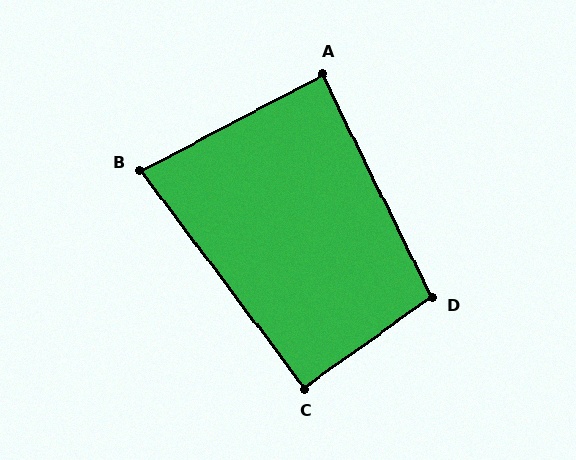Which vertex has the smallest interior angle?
B, at approximately 81 degrees.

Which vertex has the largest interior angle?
D, at approximately 99 degrees.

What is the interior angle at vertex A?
Approximately 88 degrees (approximately right).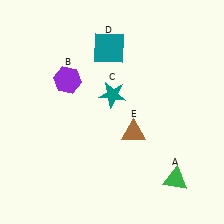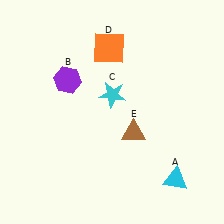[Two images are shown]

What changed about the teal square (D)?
In Image 1, D is teal. In Image 2, it changed to orange.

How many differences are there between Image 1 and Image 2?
There are 3 differences between the two images.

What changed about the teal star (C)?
In Image 1, C is teal. In Image 2, it changed to cyan.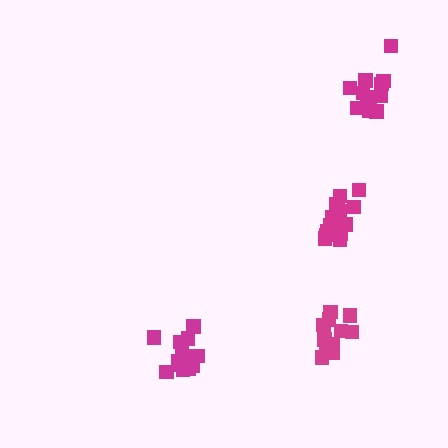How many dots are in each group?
Group 1: 11 dots, Group 2: 16 dots, Group 3: 16 dots, Group 4: 12 dots (55 total).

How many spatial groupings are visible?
There are 4 spatial groupings.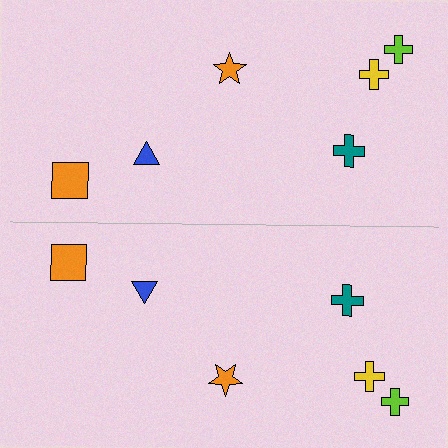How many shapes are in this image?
There are 12 shapes in this image.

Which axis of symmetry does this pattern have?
The pattern has a horizontal axis of symmetry running through the center of the image.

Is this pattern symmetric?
Yes, this pattern has bilateral (reflection) symmetry.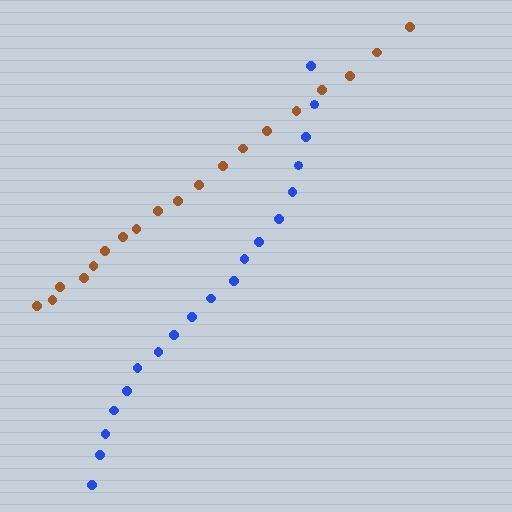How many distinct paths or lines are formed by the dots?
There are 2 distinct paths.